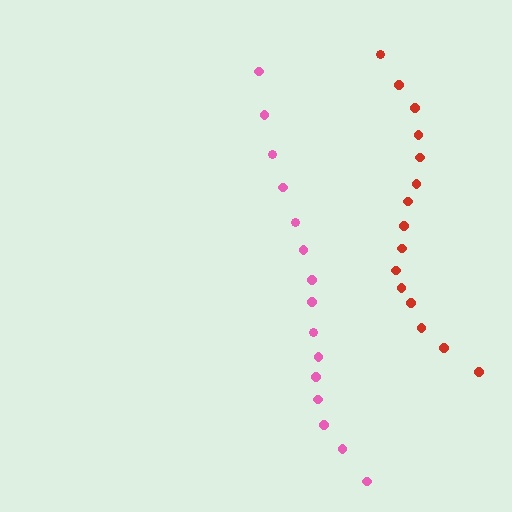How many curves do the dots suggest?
There are 2 distinct paths.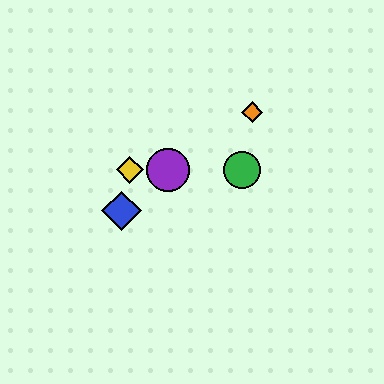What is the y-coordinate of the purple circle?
The purple circle is at y≈170.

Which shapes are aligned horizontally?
The red circle, the green circle, the yellow diamond, the purple circle are aligned horizontally.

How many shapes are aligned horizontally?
4 shapes (the red circle, the green circle, the yellow diamond, the purple circle) are aligned horizontally.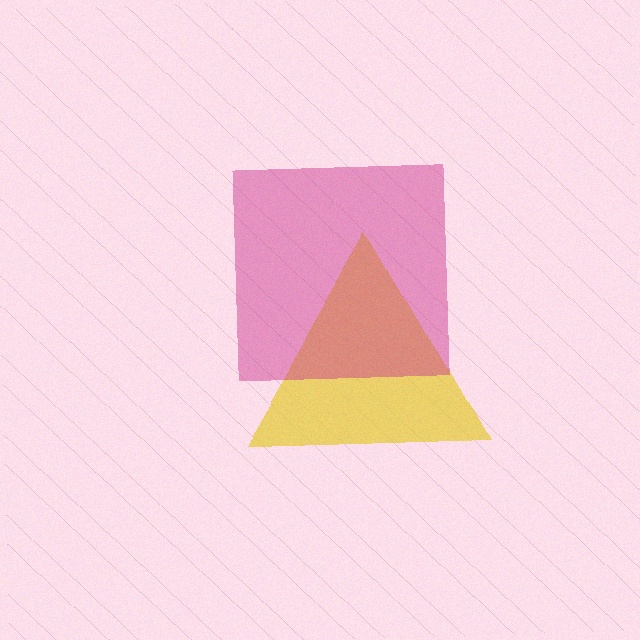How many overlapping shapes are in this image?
There are 2 overlapping shapes in the image.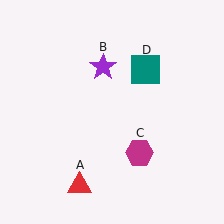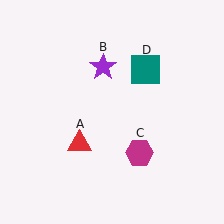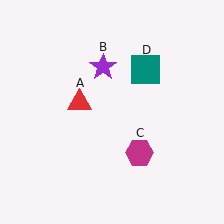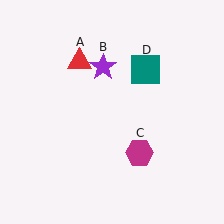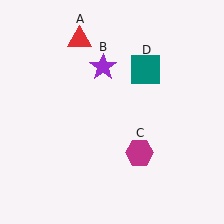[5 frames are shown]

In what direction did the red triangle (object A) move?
The red triangle (object A) moved up.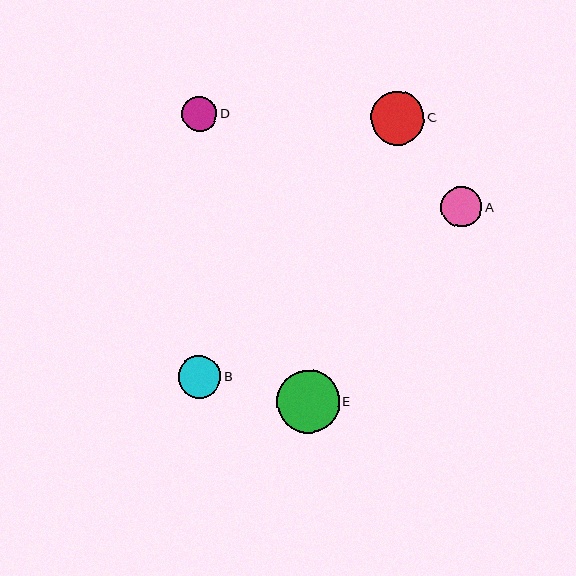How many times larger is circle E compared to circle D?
Circle E is approximately 1.8 times the size of circle D.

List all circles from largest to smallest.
From largest to smallest: E, C, B, A, D.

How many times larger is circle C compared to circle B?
Circle C is approximately 1.3 times the size of circle B.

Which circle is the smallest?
Circle D is the smallest with a size of approximately 35 pixels.